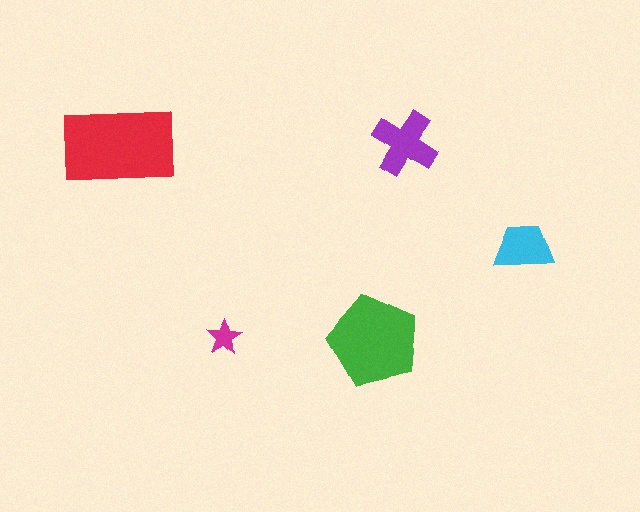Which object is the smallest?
The magenta star.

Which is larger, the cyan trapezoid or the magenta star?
The cyan trapezoid.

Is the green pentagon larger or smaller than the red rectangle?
Smaller.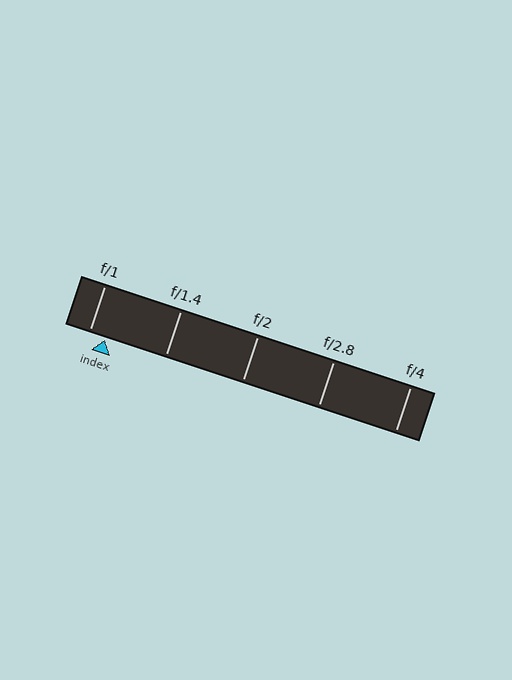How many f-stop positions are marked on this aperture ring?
There are 5 f-stop positions marked.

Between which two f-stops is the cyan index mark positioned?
The index mark is between f/1 and f/1.4.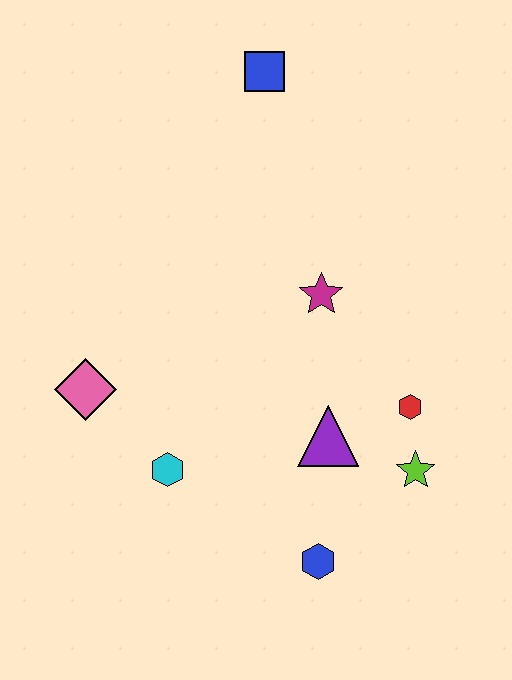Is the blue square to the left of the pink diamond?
No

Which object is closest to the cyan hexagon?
The pink diamond is closest to the cyan hexagon.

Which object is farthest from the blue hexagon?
The blue square is farthest from the blue hexagon.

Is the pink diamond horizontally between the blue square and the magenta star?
No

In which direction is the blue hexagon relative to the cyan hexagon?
The blue hexagon is to the right of the cyan hexagon.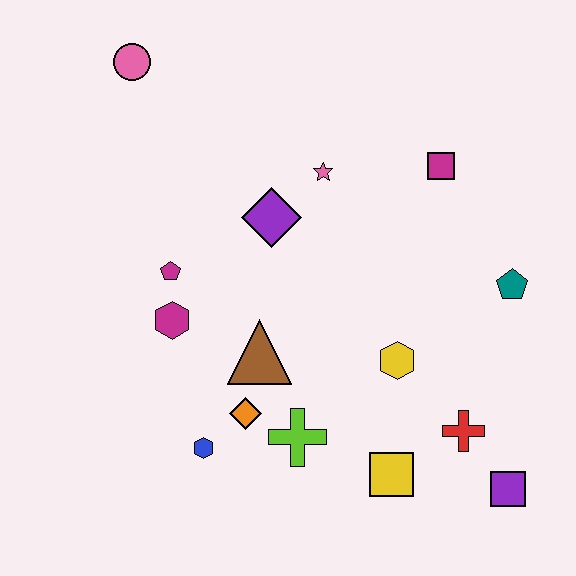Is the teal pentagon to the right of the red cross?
Yes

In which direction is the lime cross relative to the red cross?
The lime cross is to the left of the red cross.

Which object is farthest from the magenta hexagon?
The purple square is farthest from the magenta hexagon.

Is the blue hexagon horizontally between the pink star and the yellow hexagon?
No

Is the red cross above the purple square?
Yes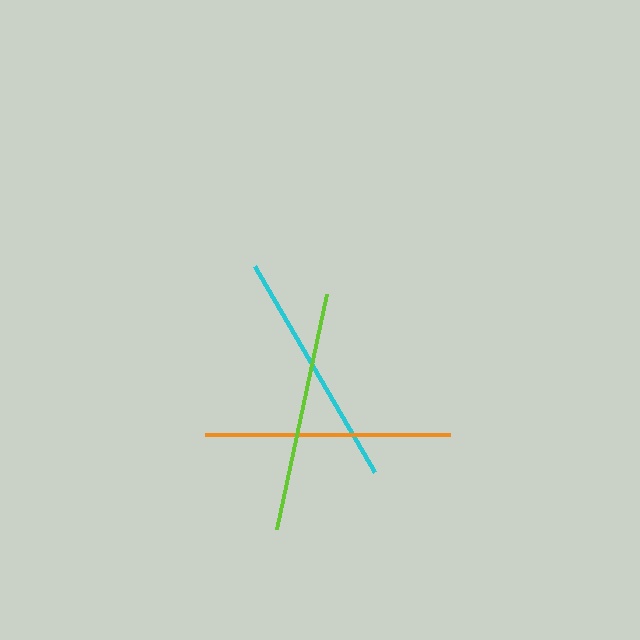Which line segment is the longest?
The orange line is the longest at approximately 245 pixels.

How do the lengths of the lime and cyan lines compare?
The lime and cyan lines are approximately the same length.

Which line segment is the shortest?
The cyan line is the shortest at approximately 239 pixels.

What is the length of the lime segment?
The lime segment is approximately 240 pixels long.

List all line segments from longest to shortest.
From longest to shortest: orange, lime, cyan.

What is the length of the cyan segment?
The cyan segment is approximately 239 pixels long.